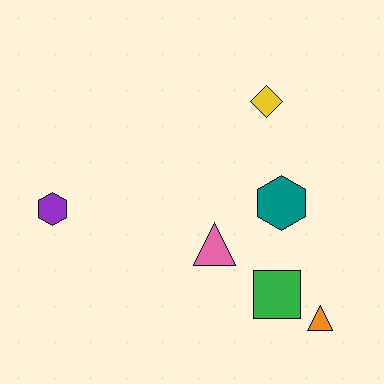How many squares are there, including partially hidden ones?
There is 1 square.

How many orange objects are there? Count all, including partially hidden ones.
There is 1 orange object.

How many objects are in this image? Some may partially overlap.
There are 6 objects.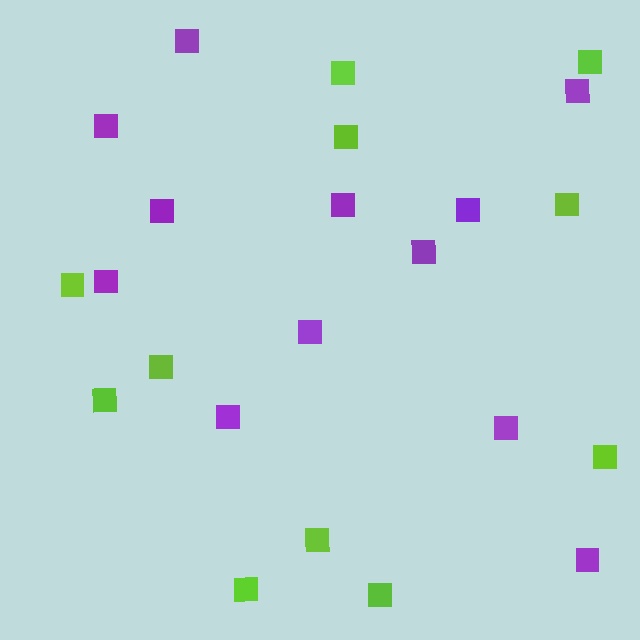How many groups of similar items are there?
There are 2 groups: one group of purple squares (12) and one group of lime squares (11).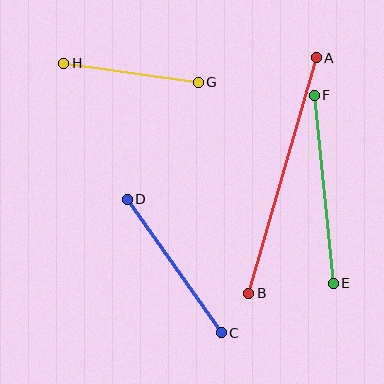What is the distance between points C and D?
The distance is approximately 163 pixels.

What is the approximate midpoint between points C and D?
The midpoint is at approximately (174, 266) pixels.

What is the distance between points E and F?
The distance is approximately 189 pixels.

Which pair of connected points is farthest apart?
Points A and B are farthest apart.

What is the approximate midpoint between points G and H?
The midpoint is at approximately (131, 73) pixels.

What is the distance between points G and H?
The distance is approximately 136 pixels.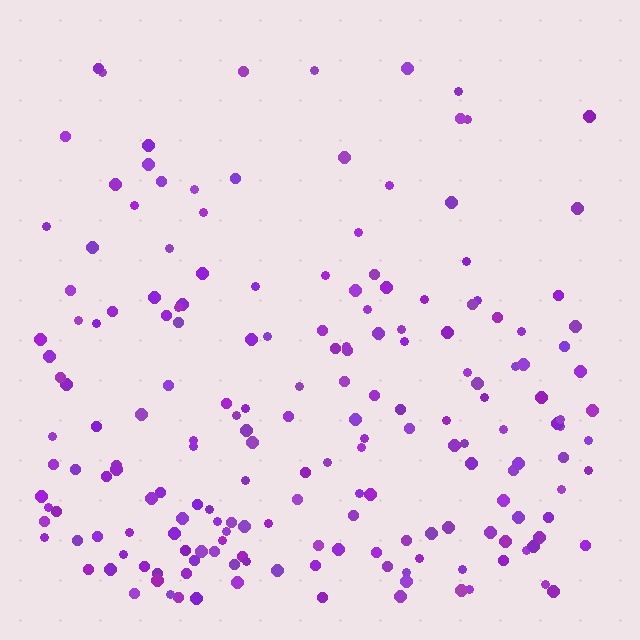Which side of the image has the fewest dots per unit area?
The top.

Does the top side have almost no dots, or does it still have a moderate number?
Still a moderate number, just noticeably fewer than the bottom.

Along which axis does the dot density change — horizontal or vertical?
Vertical.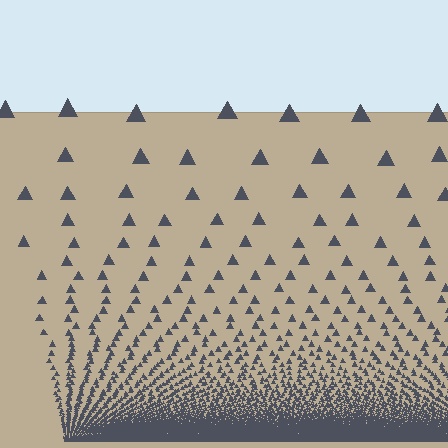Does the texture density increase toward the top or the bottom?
Density increases toward the bottom.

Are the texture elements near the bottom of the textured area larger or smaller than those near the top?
Smaller. The gradient is inverted — elements near the bottom are smaller and denser.